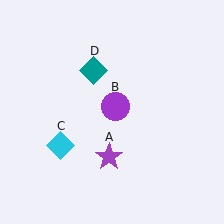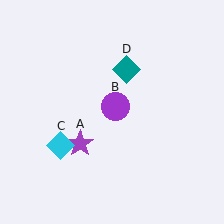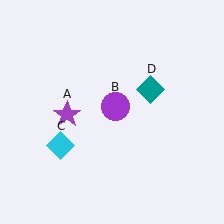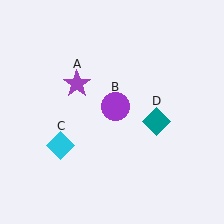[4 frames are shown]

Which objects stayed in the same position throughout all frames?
Purple circle (object B) and cyan diamond (object C) remained stationary.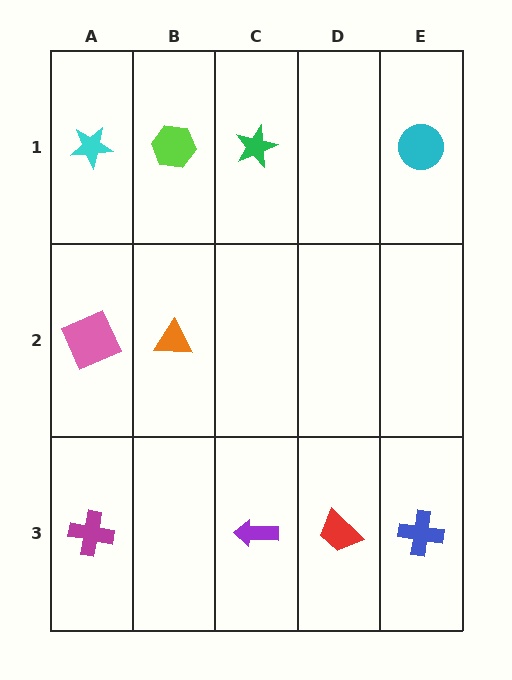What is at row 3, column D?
A red trapezoid.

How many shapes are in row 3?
4 shapes.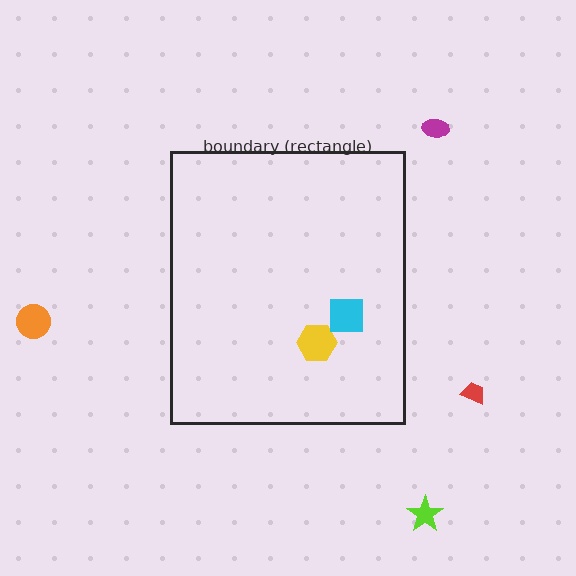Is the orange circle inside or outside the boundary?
Outside.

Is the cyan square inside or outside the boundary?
Inside.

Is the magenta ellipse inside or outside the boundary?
Outside.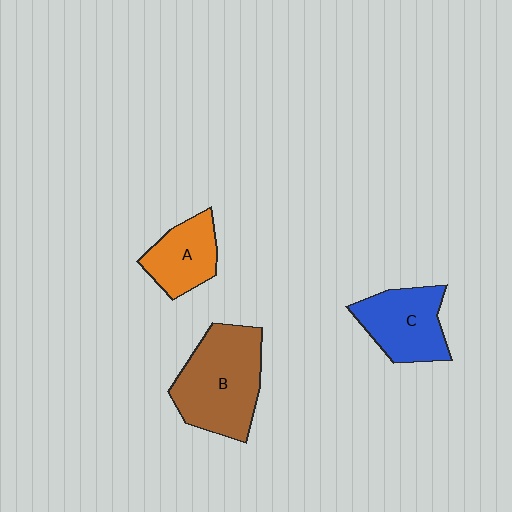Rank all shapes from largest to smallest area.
From largest to smallest: B (brown), C (blue), A (orange).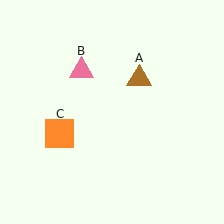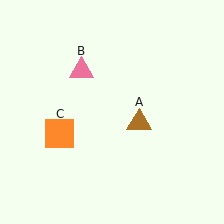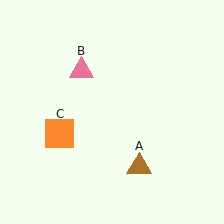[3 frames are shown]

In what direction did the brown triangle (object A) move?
The brown triangle (object A) moved down.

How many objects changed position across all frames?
1 object changed position: brown triangle (object A).